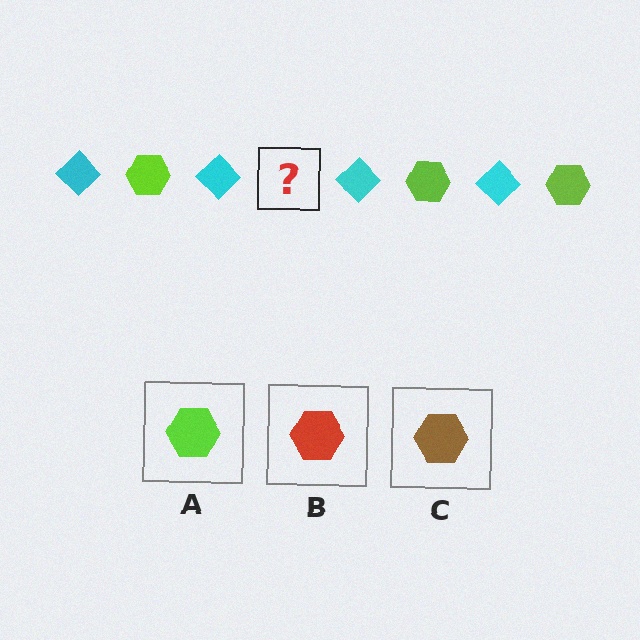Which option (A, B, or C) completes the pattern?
A.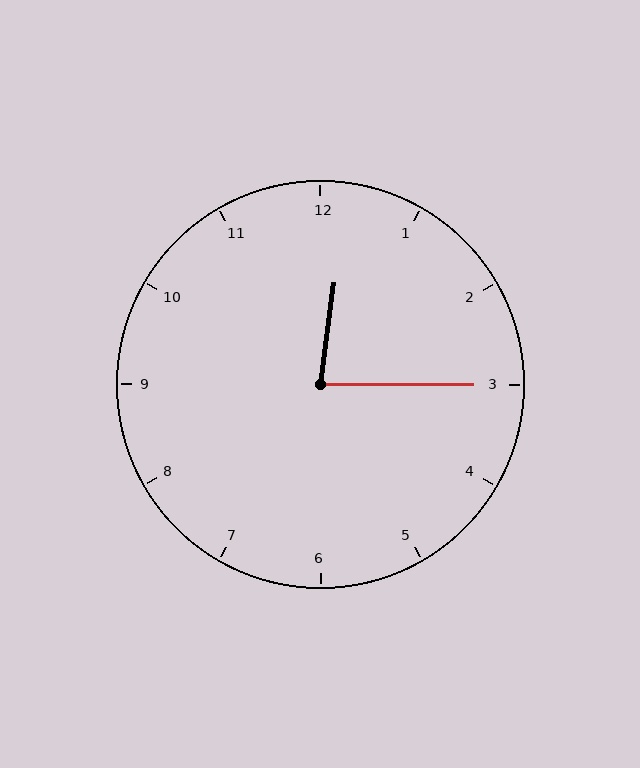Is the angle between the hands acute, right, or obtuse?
It is acute.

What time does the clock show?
12:15.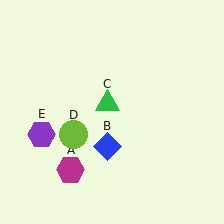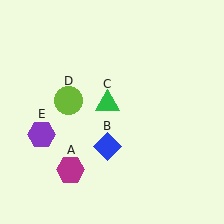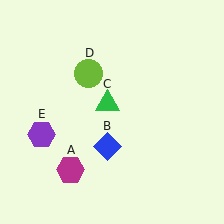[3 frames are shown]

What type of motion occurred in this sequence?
The lime circle (object D) rotated clockwise around the center of the scene.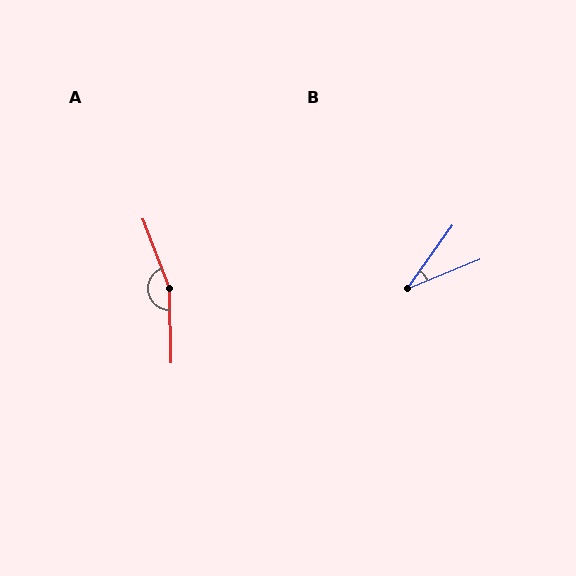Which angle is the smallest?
B, at approximately 32 degrees.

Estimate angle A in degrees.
Approximately 161 degrees.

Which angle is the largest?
A, at approximately 161 degrees.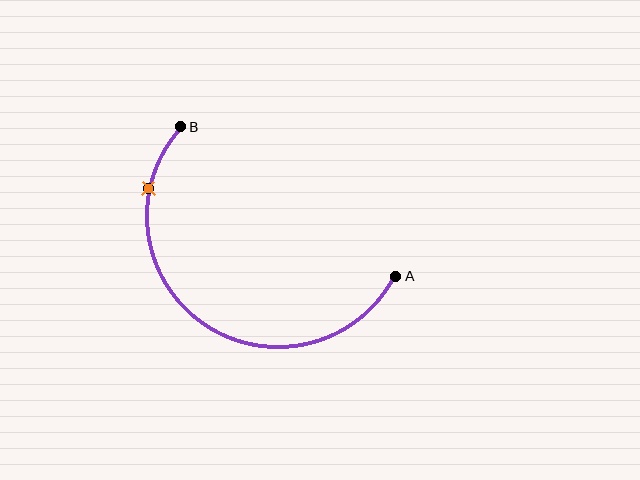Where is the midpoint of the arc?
The arc midpoint is the point on the curve farthest from the straight line joining A and B. It sits below and to the left of that line.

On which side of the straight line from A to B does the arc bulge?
The arc bulges below and to the left of the straight line connecting A and B.